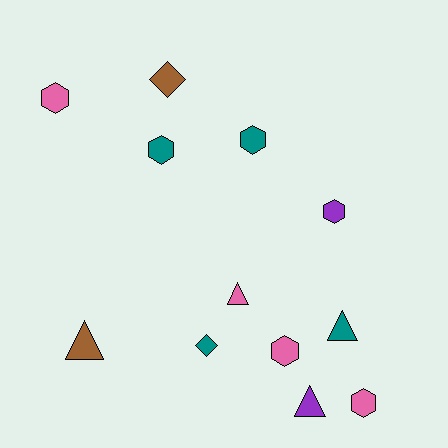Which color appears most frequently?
Pink, with 4 objects.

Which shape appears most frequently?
Hexagon, with 6 objects.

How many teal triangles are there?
There is 1 teal triangle.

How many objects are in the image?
There are 12 objects.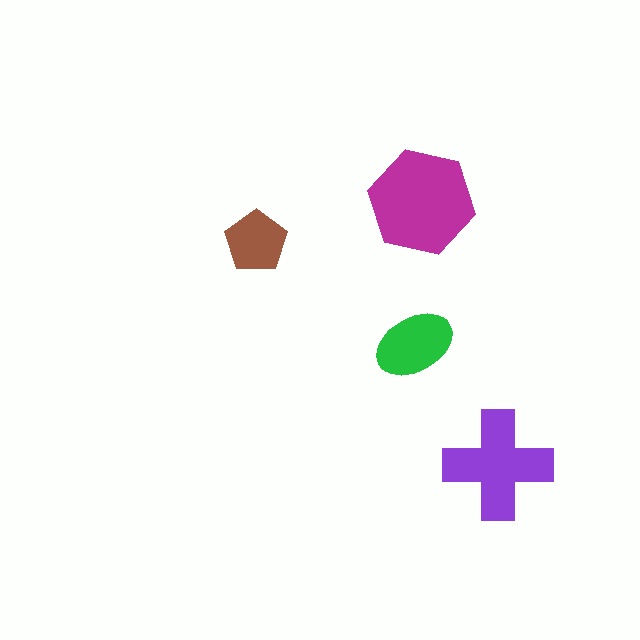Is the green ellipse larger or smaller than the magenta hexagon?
Smaller.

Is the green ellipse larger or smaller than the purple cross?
Smaller.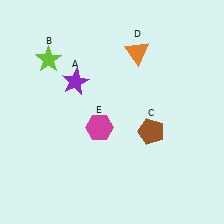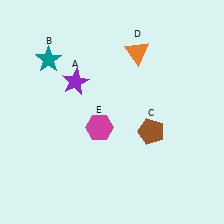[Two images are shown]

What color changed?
The star (B) changed from lime in Image 1 to teal in Image 2.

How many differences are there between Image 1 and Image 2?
There is 1 difference between the two images.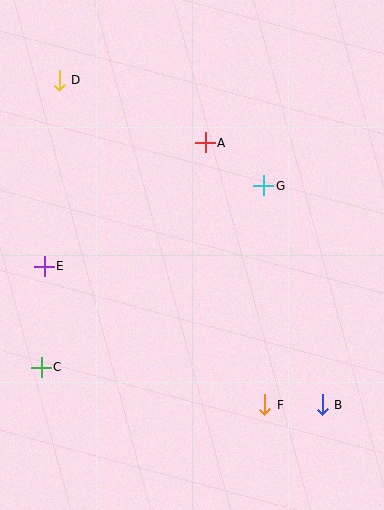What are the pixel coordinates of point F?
Point F is at (265, 405).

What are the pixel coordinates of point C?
Point C is at (41, 367).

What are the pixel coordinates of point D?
Point D is at (59, 80).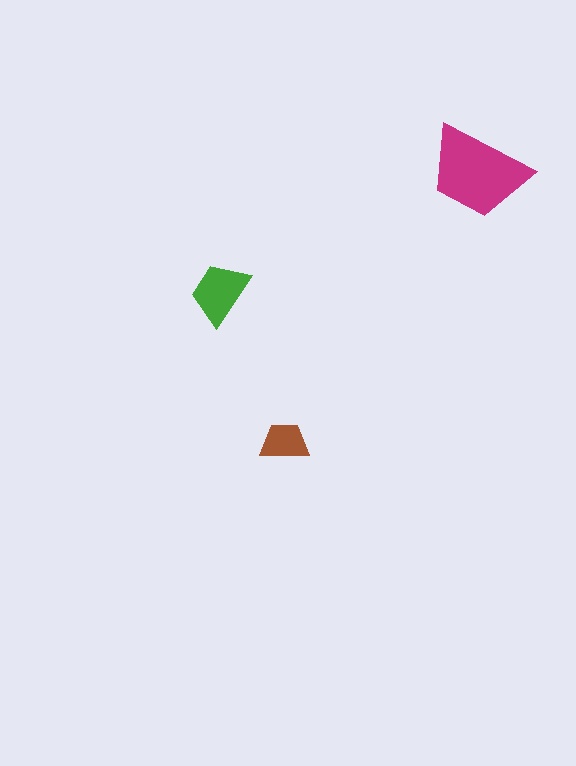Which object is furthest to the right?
The magenta trapezoid is rightmost.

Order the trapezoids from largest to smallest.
the magenta one, the green one, the brown one.